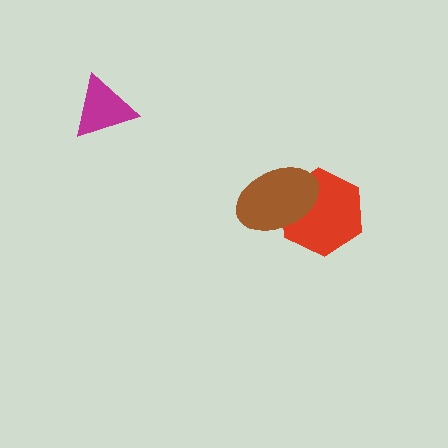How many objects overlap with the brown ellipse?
1 object overlaps with the brown ellipse.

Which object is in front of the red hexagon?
The brown ellipse is in front of the red hexagon.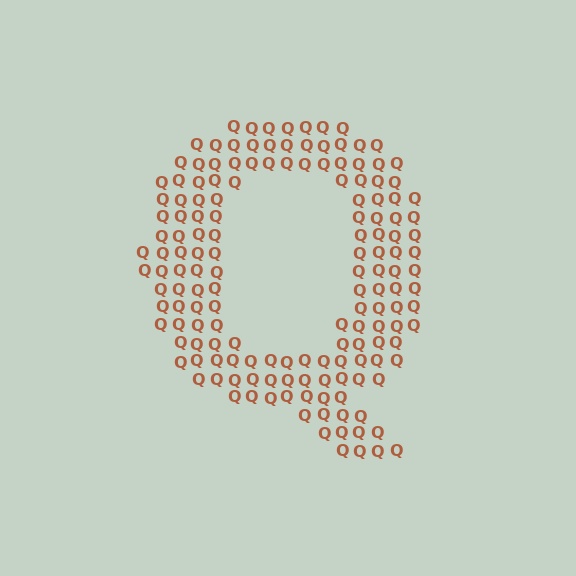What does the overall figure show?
The overall figure shows the letter Q.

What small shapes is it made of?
It is made of small letter Q's.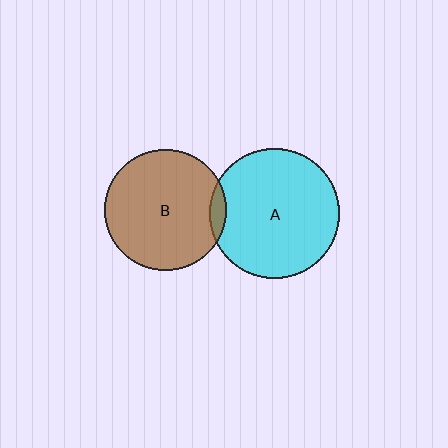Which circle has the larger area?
Circle A (cyan).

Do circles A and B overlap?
Yes.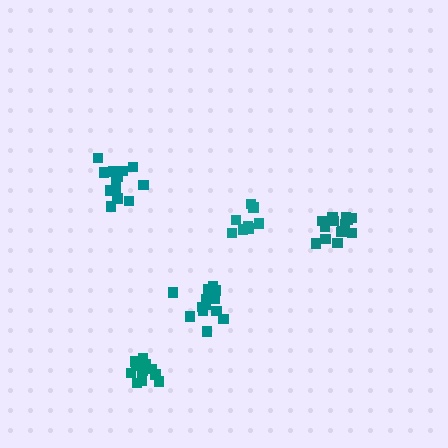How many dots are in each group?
Group 1: 8 dots, Group 2: 14 dots, Group 3: 14 dots, Group 4: 13 dots, Group 5: 11 dots (60 total).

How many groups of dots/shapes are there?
There are 5 groups.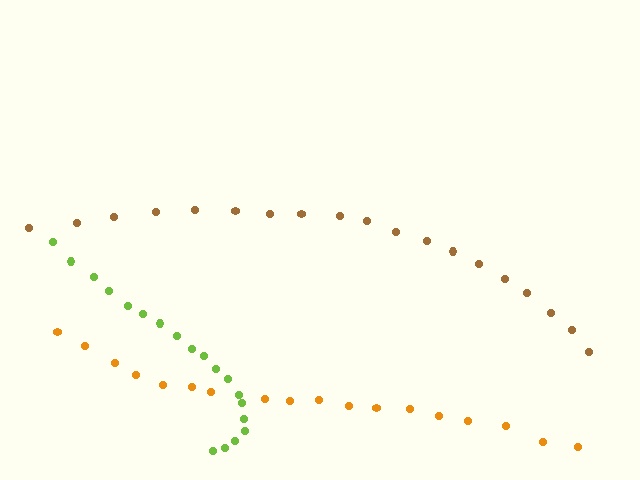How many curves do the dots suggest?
There are 3 distinct paths.